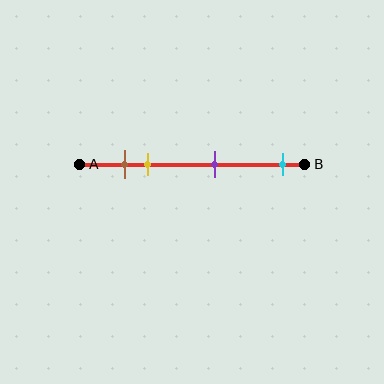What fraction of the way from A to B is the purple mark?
The purple mark is approximately 60% (0.6) of the way from A to B.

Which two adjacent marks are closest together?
The brown and yellow marks are the closest adjacent pair.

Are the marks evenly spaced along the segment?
No, the marks are not evenly spaced.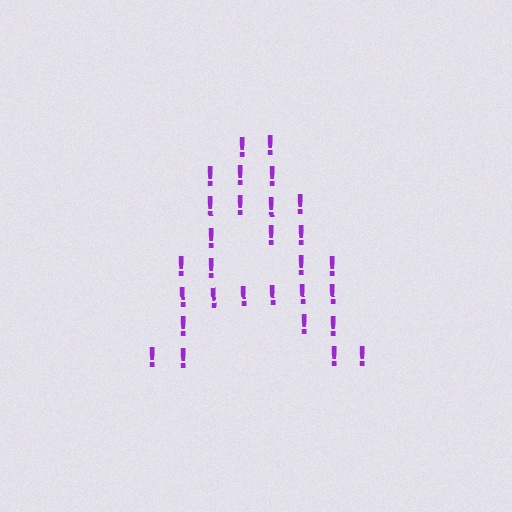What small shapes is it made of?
It is made of small exclamation marks.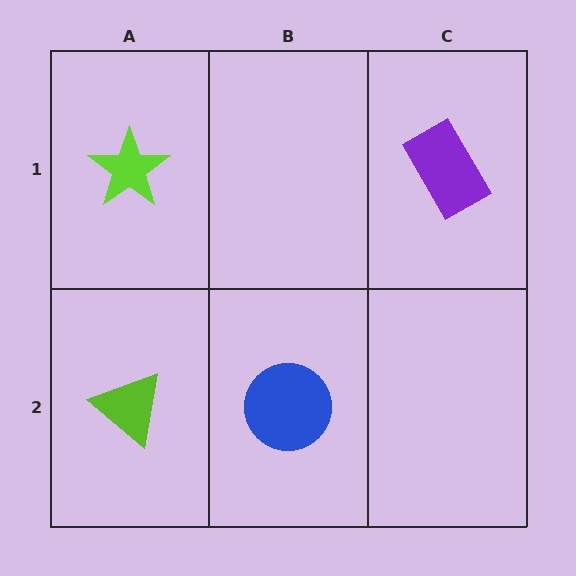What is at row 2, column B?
A blue circle.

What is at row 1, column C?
A purple rectangle.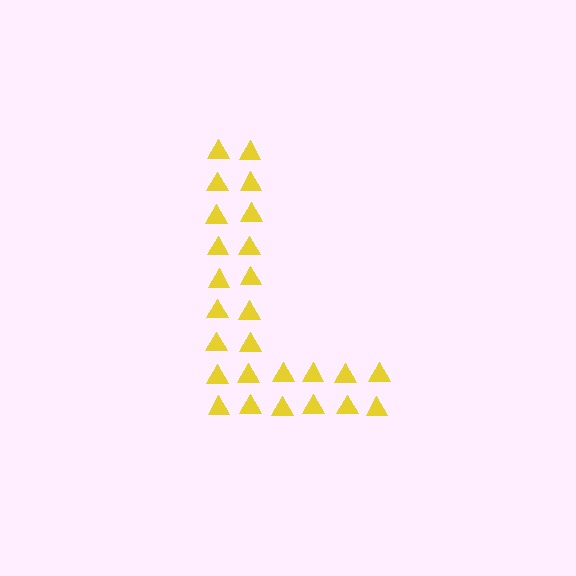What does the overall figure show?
The overall figure shows the letter L.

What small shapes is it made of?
It is made of small triangles.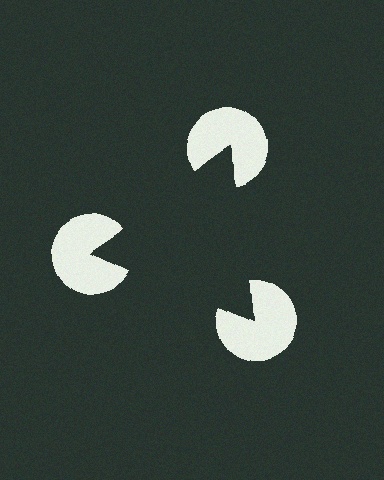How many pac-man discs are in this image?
There are 3 — one at each vertex of the illusory triangle.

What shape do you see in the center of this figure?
An illusory triangle — its edges are inferred from the aligned wedge cuts in the pac-man discs, not physically drawn.